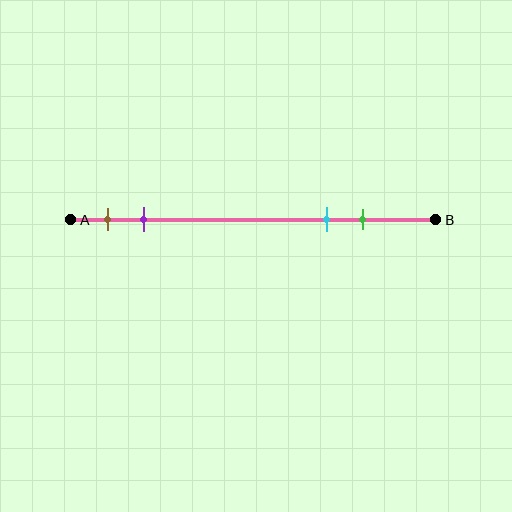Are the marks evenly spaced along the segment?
No, the marks are not evenly spaced.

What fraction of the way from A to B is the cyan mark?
The cyan mark is approximately 70% (0.7) of the way from A to B.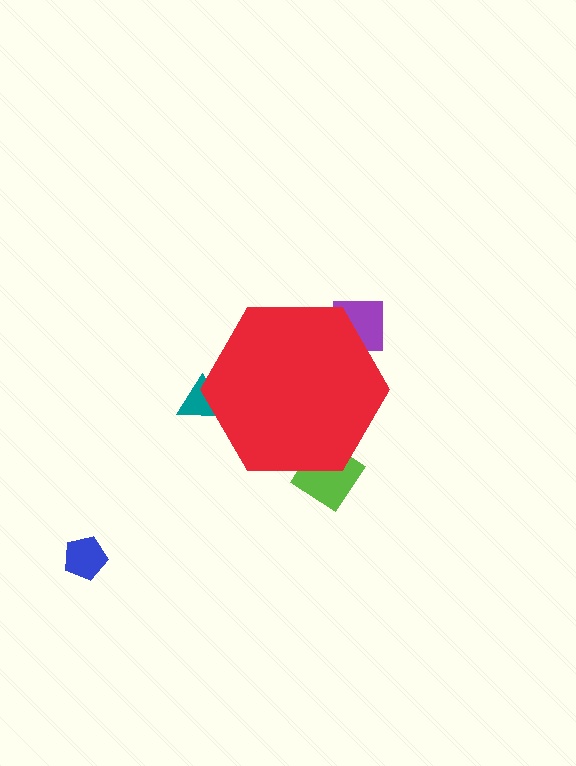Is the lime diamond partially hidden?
Yes, the lime diamond is partially hidden behind the red hexagon.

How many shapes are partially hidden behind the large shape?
3 shapes are partially hidden.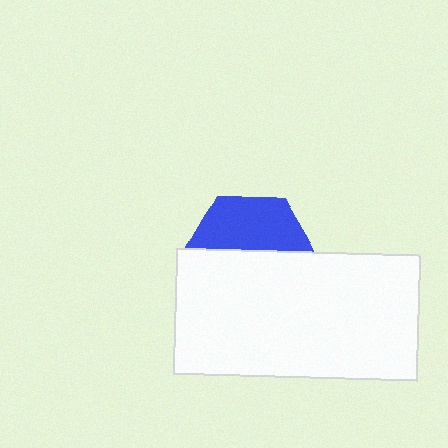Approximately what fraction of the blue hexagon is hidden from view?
Roughly 57% of the blue hexagon is hidden behind the white rectangle.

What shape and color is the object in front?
The object in front is a white rectangle.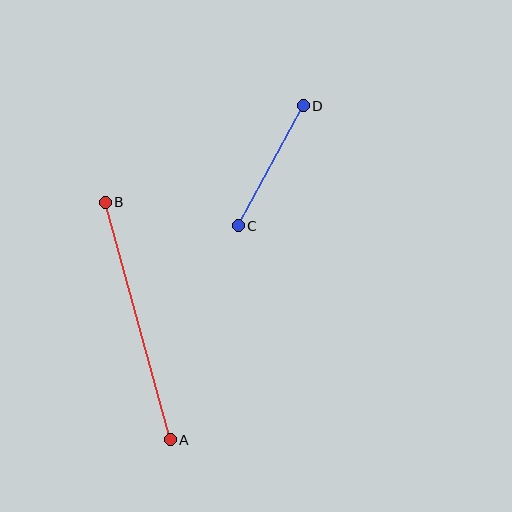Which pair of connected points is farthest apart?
Points A and B are farthest apart.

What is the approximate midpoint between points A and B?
The midpoint is at approximately (138, 321) pixels.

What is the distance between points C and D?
The distance is approximately 137 pixels.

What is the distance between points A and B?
The distance is approximately 247 pixels.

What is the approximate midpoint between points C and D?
The midpoint is at approximately (271, 166) pixels.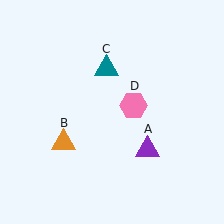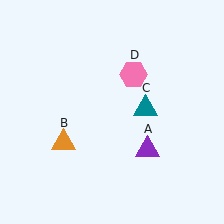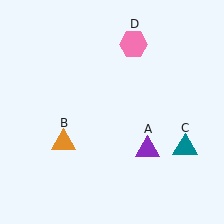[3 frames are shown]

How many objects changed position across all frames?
2 objects changed position: teal triangle (object C), pink hexagon (object D).